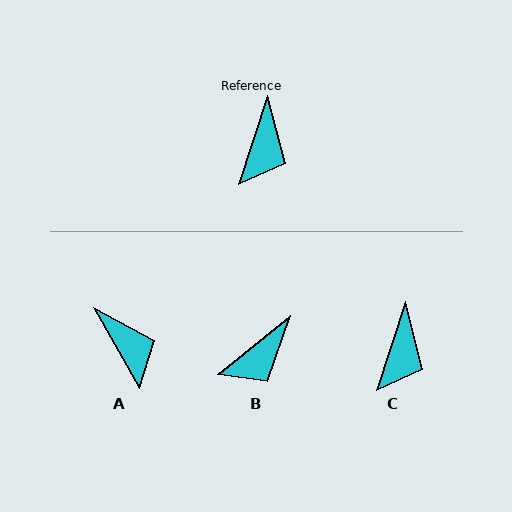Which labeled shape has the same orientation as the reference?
C.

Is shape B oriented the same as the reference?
No, it is off by about 33 degrees.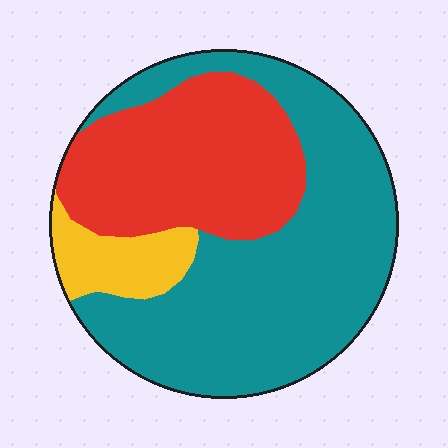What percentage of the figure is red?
Red covers roughly 35% of the figure.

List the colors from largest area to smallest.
From largest to smallest: teal, red, yellow.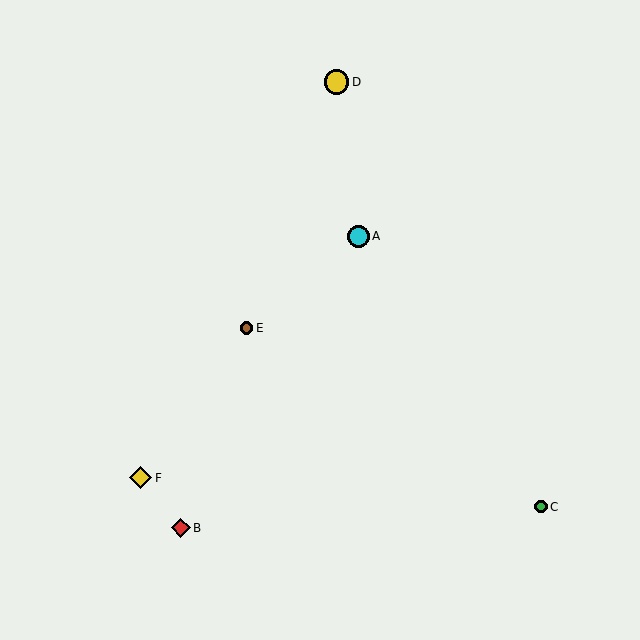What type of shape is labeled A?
Shape A is a cyan circle.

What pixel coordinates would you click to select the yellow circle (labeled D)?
Click at (337, 82) to select the yellow circle D.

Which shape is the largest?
The yellow circle (labeled D) is the largest.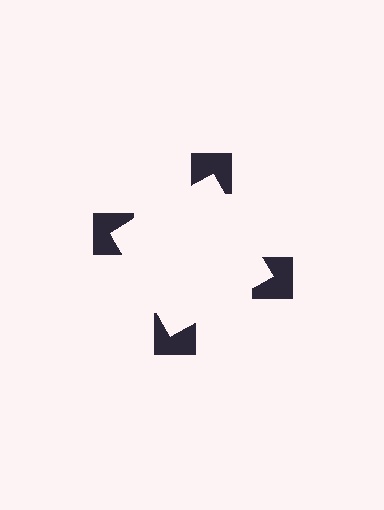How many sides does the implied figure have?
4 sides.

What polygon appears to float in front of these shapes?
An illusory square — its edges are inferred from the aligned wedge cuts in the notched squares, not physically drawn.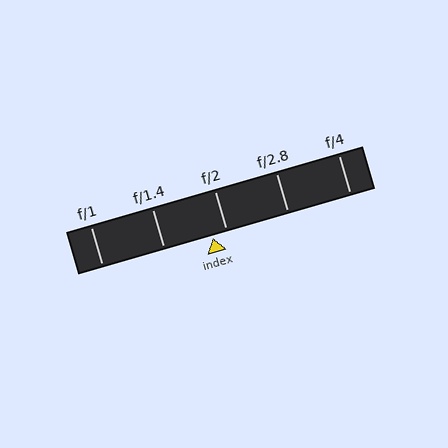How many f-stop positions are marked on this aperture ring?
There are 5 f-stop positions marked.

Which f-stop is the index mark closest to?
The index mark is closest to f/2.